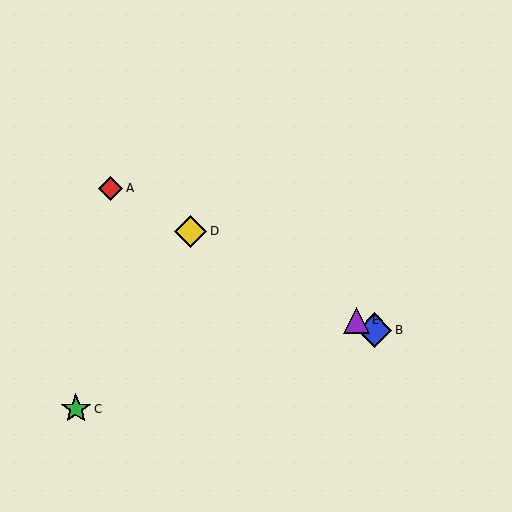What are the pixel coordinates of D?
Object D is at (190, 231).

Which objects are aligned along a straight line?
Objects A, B, D, E are aligned along a straight line.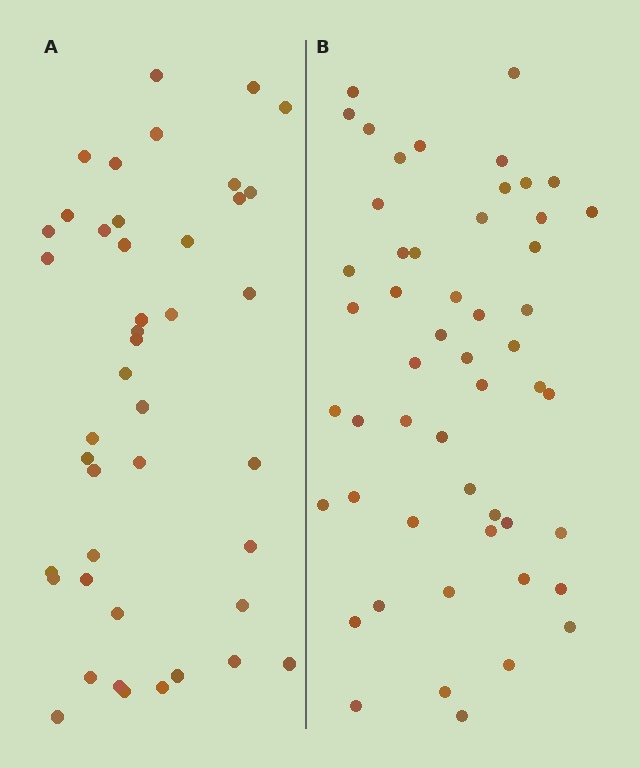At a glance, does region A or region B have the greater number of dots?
Region B (the right region) has more dots.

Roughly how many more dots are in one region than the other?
Region B has roughly 8 or so more dots than region A.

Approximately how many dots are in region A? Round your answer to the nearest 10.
About 40 dots. (The exact count is 43, which rounds to 40.)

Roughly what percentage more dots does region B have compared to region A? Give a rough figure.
About 20% more.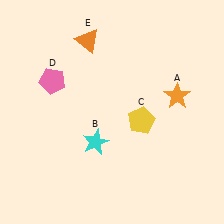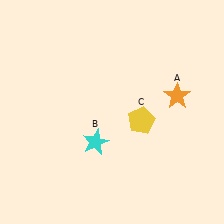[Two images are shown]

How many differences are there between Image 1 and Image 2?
There are 2 differences between the two images.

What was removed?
The orange triangle (E), the pink pentagon (D) were removed in Image 2.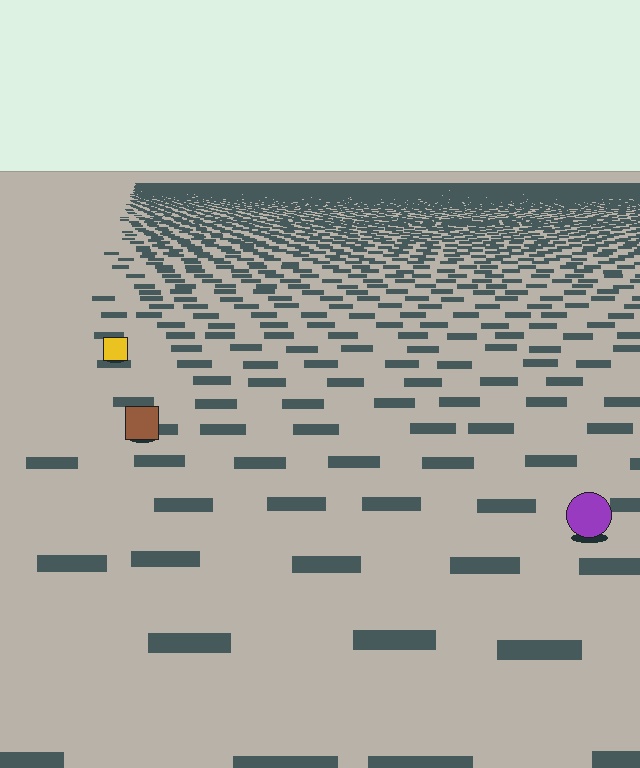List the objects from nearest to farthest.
From nearest to farthest: the purple circle, the brown square, the yellow square.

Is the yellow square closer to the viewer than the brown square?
No. The brown square is closer — you can tell from the texture gradient: the ground texture is coarser near it.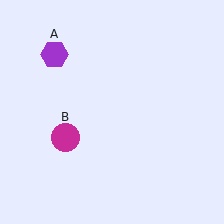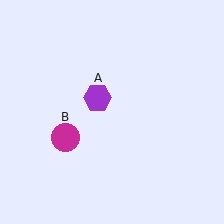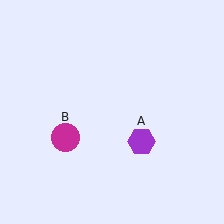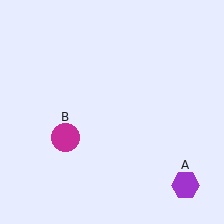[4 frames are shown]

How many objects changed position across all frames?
1 object changed position: purple hexagon (object A).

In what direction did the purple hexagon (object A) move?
The purple hexagon (object A) moved down and to the right.